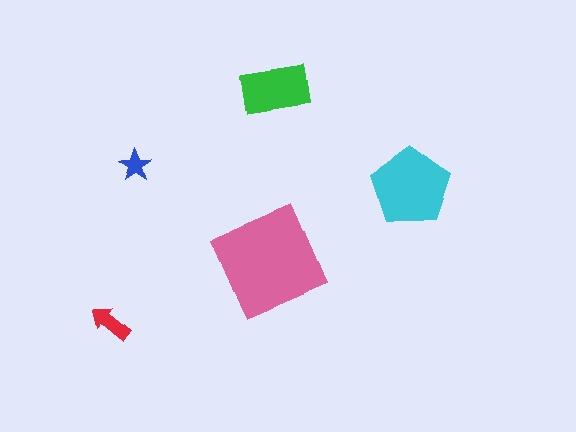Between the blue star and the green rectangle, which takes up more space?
The green rectangle.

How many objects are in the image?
There are 5 objects in the image.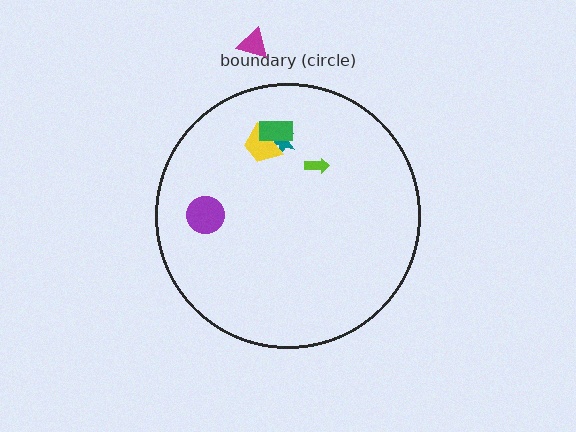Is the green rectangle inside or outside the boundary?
Inside.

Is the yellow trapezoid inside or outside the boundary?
Inside.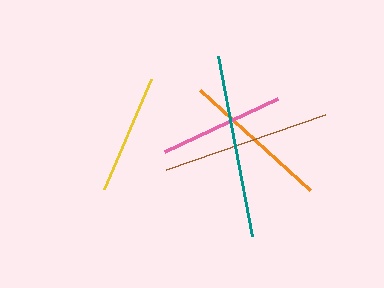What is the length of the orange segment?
The orange segment is approximately 149 pixels long.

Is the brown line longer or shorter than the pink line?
The brown line is longer than the pink line.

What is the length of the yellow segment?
The yellow segment is approximately 120 pixels long.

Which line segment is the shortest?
The yellow line is the shortest at approximately 120 pixels.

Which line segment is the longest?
The teal line is the longest at approximately 183 pixels.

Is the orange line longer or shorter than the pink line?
The orange line is longer than the pink line.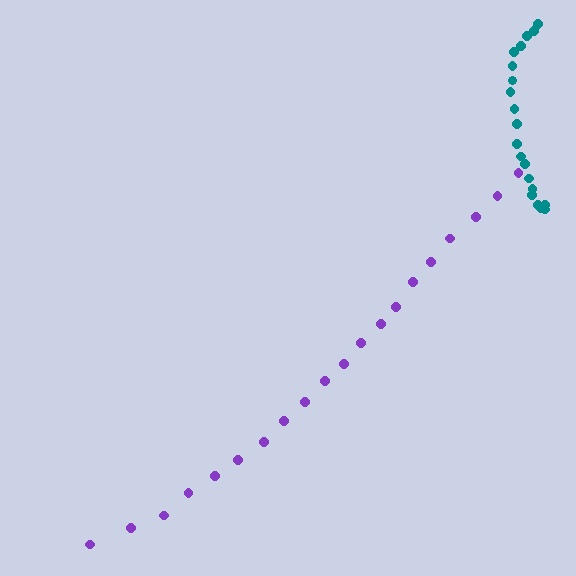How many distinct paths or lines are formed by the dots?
There are 2 distinct paths.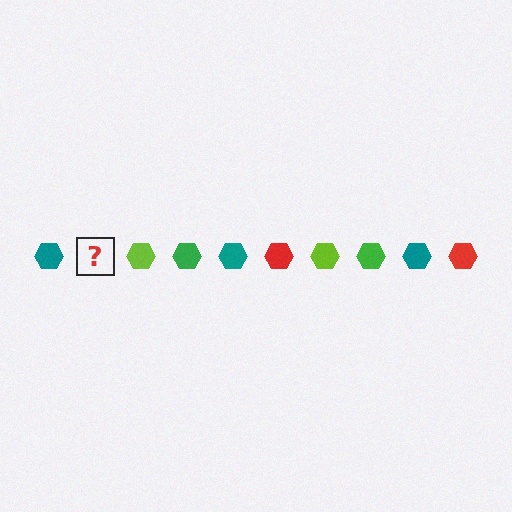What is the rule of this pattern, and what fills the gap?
The rule is that the pattern cycles through teal, red, lime, green hexagons. The gap should be filled with a red hexagon.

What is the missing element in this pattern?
The missing element is a red hexagon.